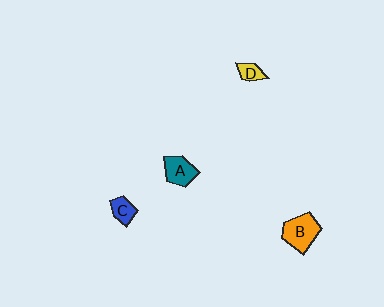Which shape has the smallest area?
Shape D (yellow).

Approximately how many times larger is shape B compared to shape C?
Approximately 2.0 times.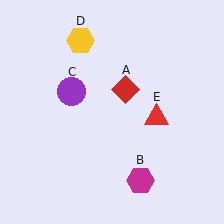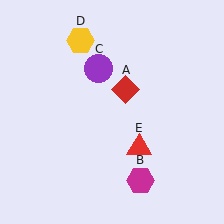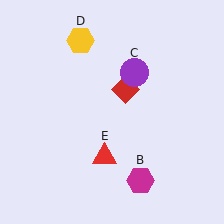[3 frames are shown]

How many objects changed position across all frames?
2 objects changed position: purple circle (object C), red triangle (object E).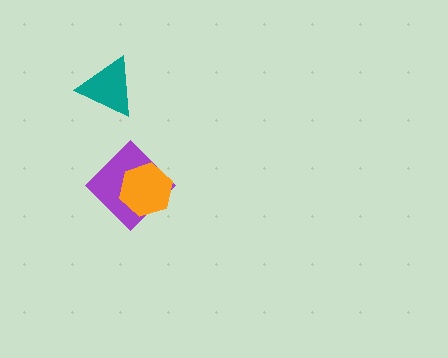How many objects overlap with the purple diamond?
1 object overlaps with the purple diamond.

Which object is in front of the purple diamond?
The orange hexagon is in front of the purple diamond.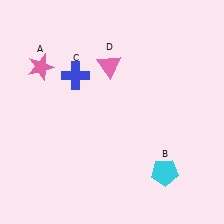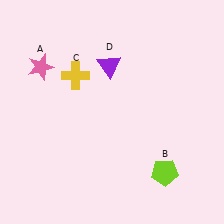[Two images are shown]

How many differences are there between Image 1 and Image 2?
There are 3 differences between the two images.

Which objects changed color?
B changed from cyan to lime. C changed from blue to yellow. D changed from pink to purple.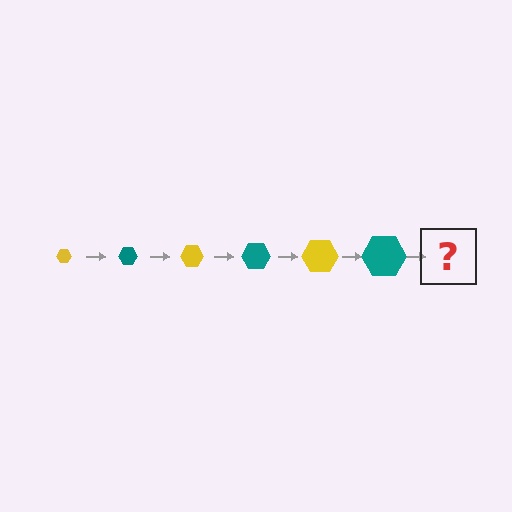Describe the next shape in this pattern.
It should be a yellow hexagon, larger than the previous one.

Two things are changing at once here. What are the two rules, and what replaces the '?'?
The two rules are that the hexagon grows larger each step and the color cycles through yellow and teal. The '?' should be a yellow hexagon, larger than the previous one.